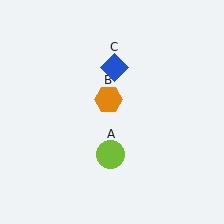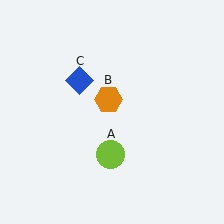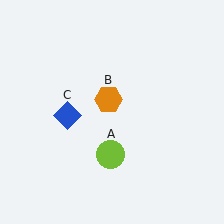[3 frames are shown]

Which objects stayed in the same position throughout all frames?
Lime circle (object A) and orange hexagon (object B) remained stationary.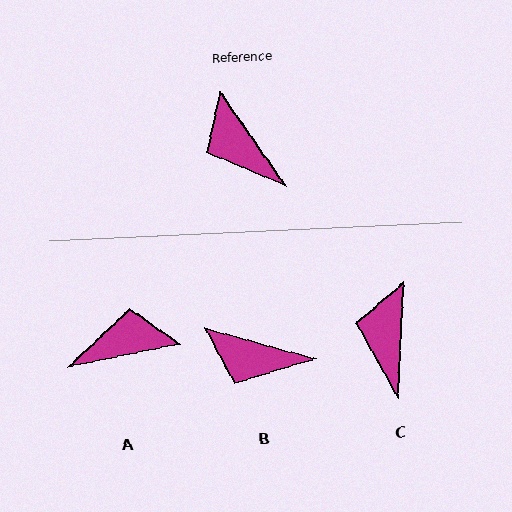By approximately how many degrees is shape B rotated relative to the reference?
Approximately 40 degrees counter-clockwise.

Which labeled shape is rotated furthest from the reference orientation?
A, about 113 degrees away.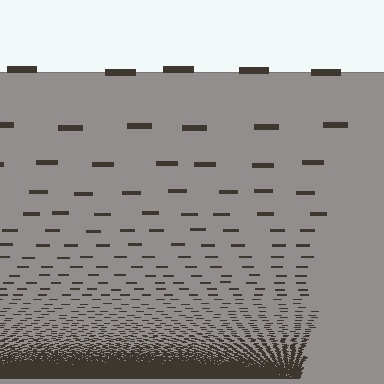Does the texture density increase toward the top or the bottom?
Density increases toward the bottom.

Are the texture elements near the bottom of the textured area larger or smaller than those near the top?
Smaller. The gradient is inverted — elements near the bottom are smaller and denser.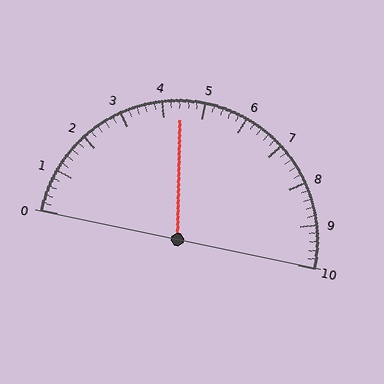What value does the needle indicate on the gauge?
The needle indicates approximately 4.4.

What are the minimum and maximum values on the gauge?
The gauge ranges from 0 to 10.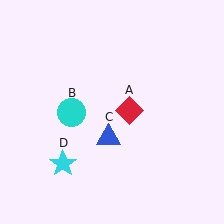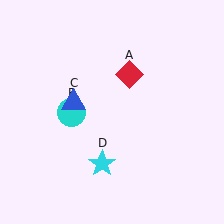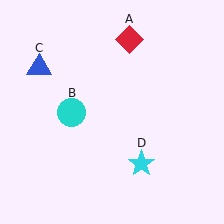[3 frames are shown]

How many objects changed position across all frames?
3 objects changed position: red diamond (object A), blue triangle (object C), cyan star (object D).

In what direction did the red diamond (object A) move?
The red diamond (object A) moved up.